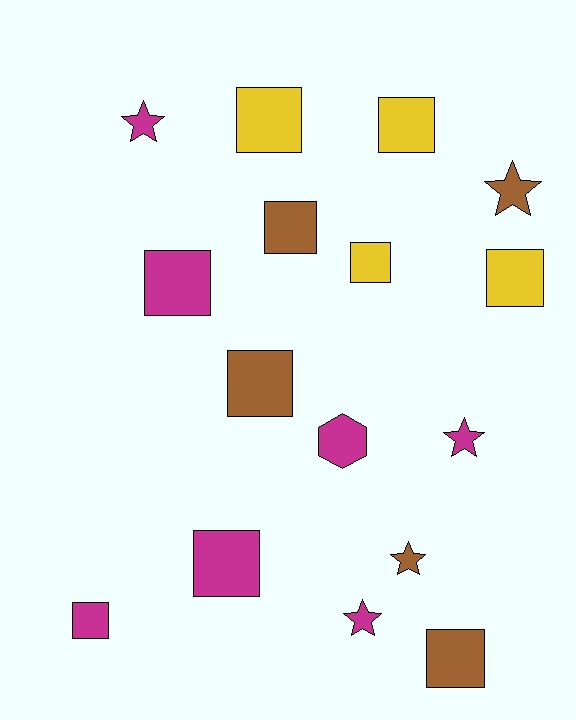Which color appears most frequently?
Magenta, with 7 objects.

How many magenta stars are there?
There are 3 magenta stars.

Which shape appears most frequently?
Square, with 10 objects.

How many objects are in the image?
There are 16 objects.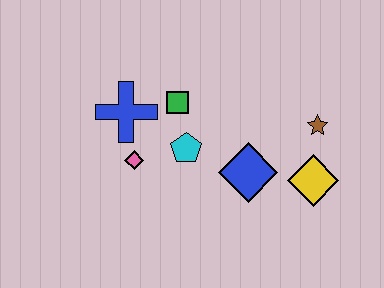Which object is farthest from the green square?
The yellow diamond is farthest from the green square.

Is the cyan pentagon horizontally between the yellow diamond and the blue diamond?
No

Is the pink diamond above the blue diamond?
Yes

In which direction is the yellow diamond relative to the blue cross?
The yellow diamond is to the right of the blue cross.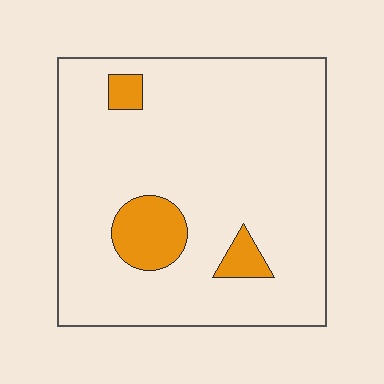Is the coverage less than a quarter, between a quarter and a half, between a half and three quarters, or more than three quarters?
Less than a quarter.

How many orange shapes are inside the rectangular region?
3.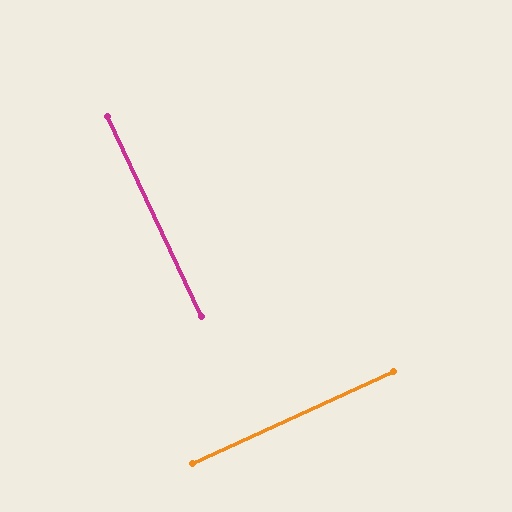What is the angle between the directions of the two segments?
Approximately 90 degrees.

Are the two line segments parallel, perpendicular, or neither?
Perpendicular — they meet at approximately 90°.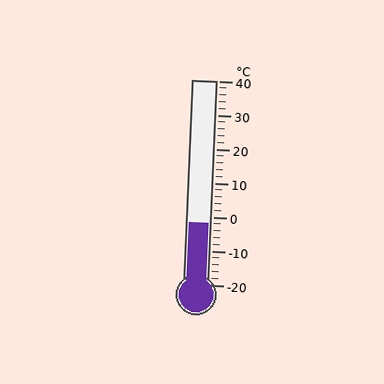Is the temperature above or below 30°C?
The temperature is below 30°C.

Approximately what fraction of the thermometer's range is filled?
The thermometer is filled to approximately 30% of its range.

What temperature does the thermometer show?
The thermometer shows approximately -2°C.